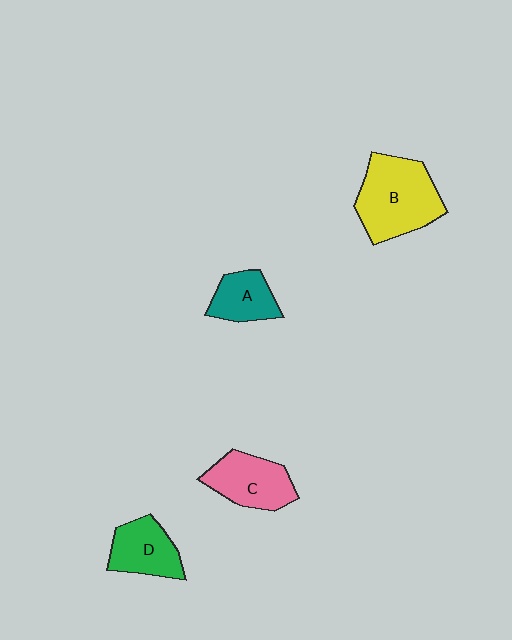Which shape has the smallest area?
Shape A (teal).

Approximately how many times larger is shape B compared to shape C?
Approximately 1.5 times.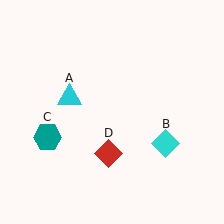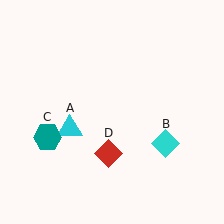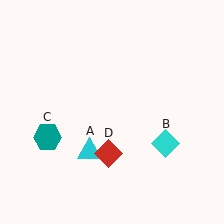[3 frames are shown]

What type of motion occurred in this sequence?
The cyan triangle (object A) rotated counterclockwise around the center of the scene.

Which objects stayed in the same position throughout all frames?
Cyan diamond (object B) and teal hexagon (object C) and red diamond (object D) remained stationary.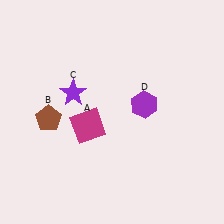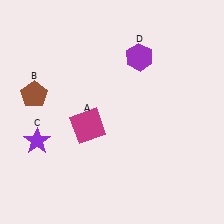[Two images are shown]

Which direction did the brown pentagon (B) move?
The brown pentagon (B) moved up.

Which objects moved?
The objects that moved are: the brown pentagon (B), the purple star (C), the purple hexagon (D).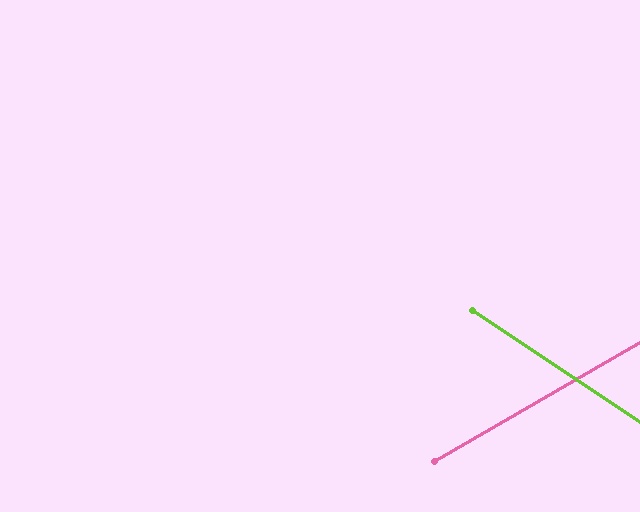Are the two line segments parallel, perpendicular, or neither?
Neither parallel nor perpendicular — they differ by about 64°.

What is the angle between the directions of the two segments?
Approximately 64 degrees.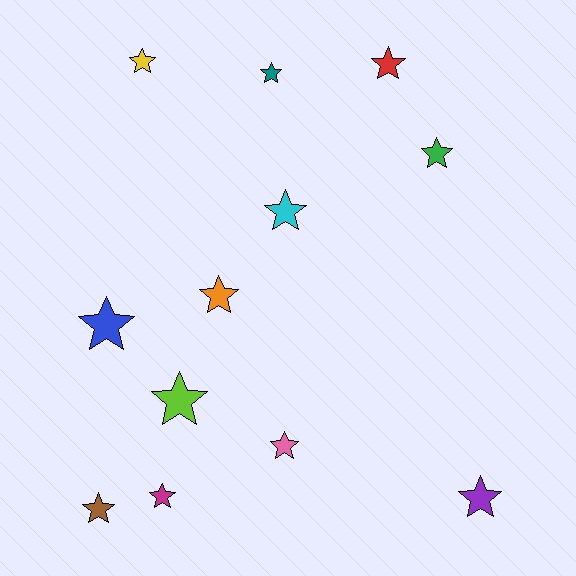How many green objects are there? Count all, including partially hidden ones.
There is 1 green object.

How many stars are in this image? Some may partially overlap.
There are 12 stars.